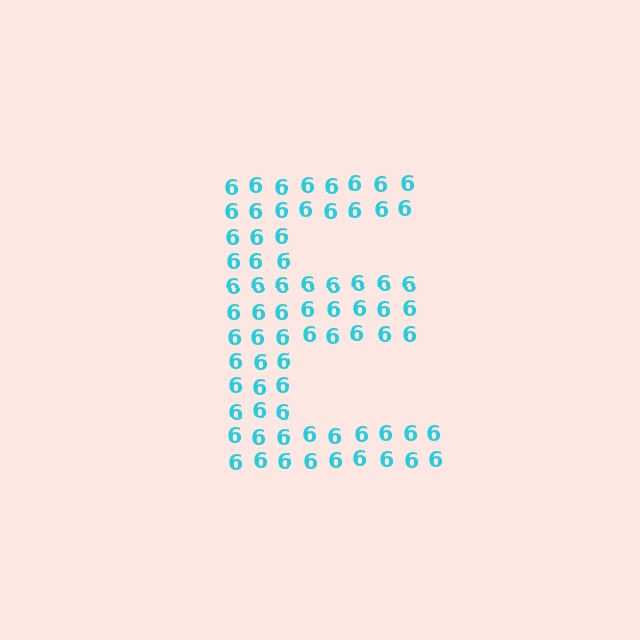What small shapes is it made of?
It is made of small digit 6's.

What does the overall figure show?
The overall figure shows the letter E.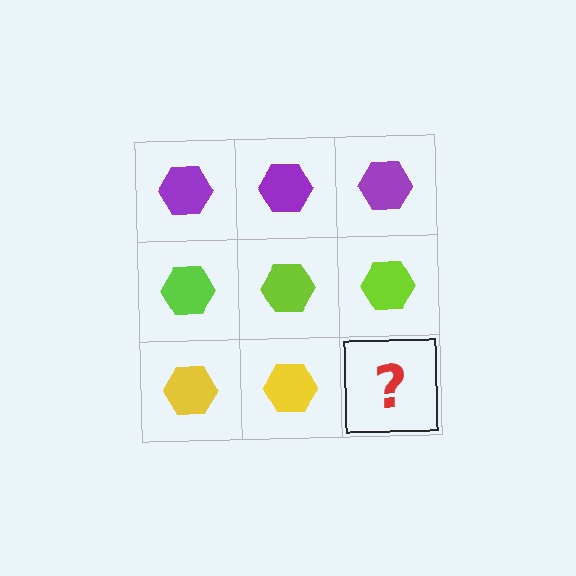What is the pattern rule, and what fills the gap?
The rule is that each row has a consistent color. The gap should be filled with a yellow hexagon.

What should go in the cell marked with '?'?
The missing cell should contain a yellow hexagon.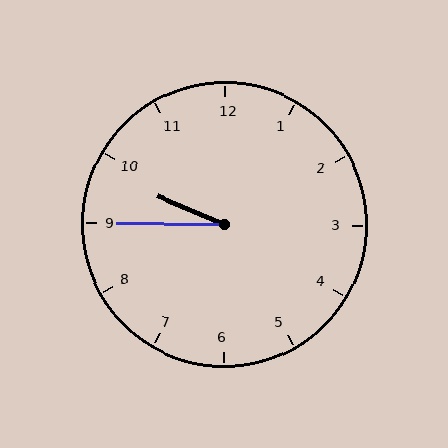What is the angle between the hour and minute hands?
Approximately 22 degrees.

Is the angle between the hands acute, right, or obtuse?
It is acute.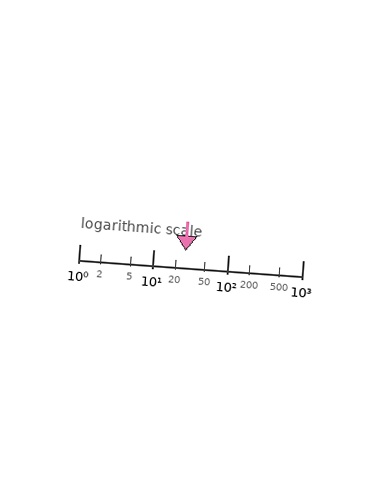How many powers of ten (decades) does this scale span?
The scale spans 3 decades, from 1 to 1000.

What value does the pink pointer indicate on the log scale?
The pointer indicates approximately 27.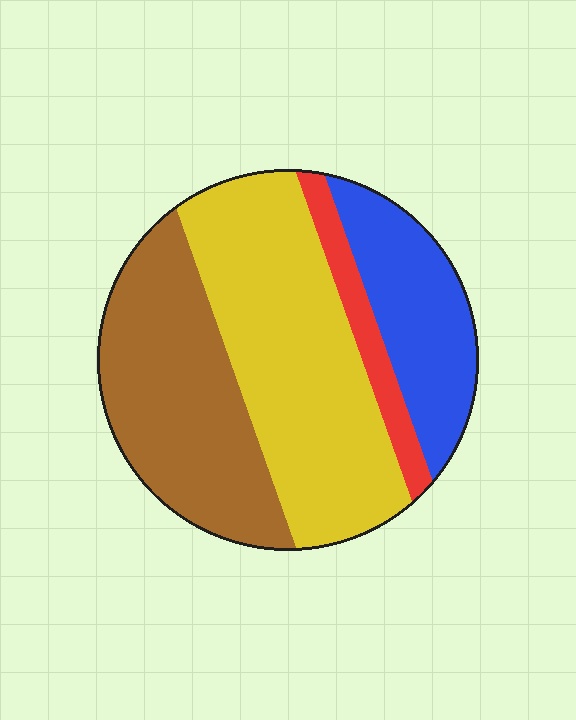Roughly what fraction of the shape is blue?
Blue covers about 20% of the shape.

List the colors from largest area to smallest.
From largest to smallest: yellow, brown, blue, red.